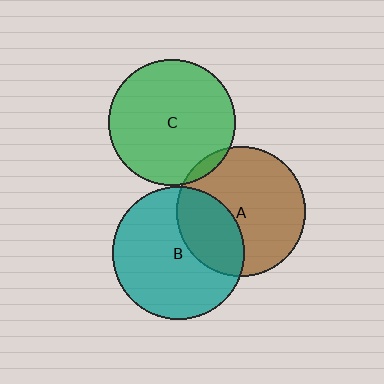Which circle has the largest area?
Circle B (teal).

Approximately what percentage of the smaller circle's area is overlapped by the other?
Approximately 30%.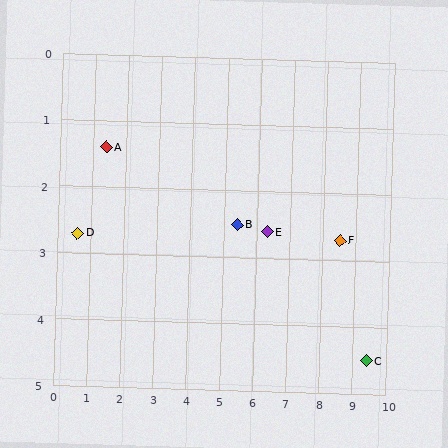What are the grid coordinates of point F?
Point F is at approximately (8.5, 2.7).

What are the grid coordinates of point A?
Point A is at approximately (1.4, 1.4).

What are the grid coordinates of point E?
Point E is at approximately (6.3, 2.6).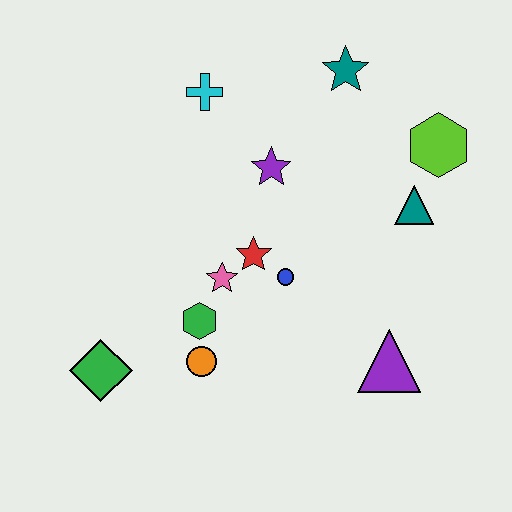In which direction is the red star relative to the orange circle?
The red star is above the orange circle.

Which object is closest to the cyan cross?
The purple star is closest to the cyan cross.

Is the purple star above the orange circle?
Yes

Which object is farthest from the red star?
The lime hexagon is farthest from the red star.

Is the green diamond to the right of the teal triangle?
No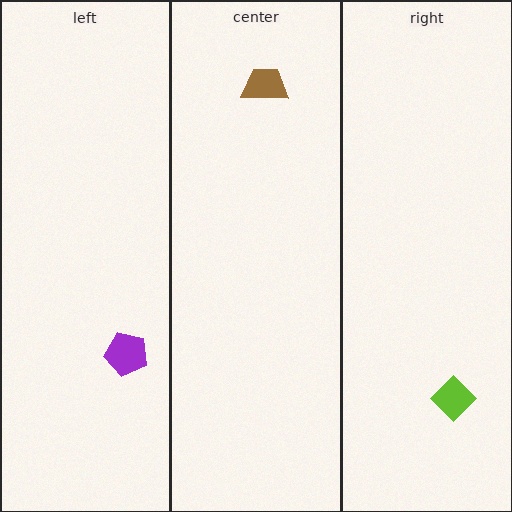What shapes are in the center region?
The brown trapezoid.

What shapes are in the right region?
The lime diamond.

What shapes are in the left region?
The purple pentagon.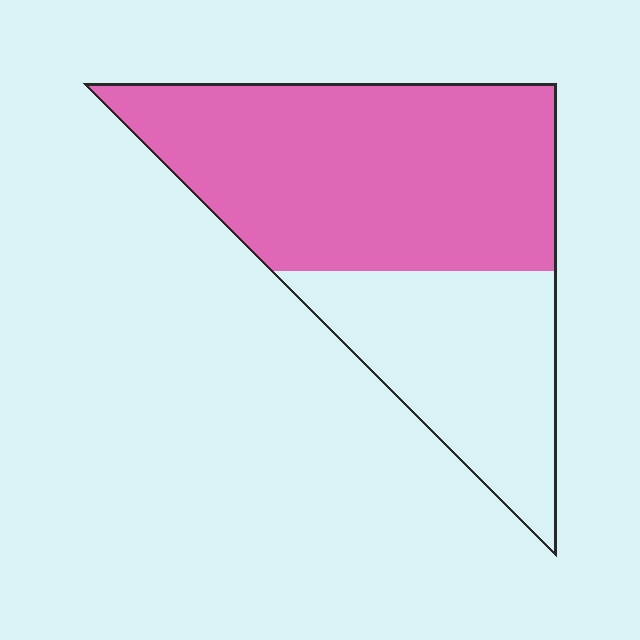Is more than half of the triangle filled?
Yes.